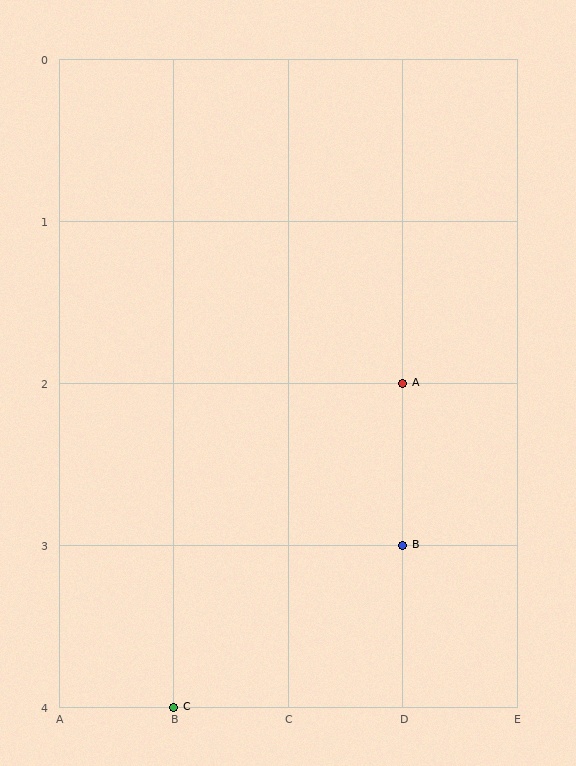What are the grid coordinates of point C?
Point C is at grid coordinates (B, 4).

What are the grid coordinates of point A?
Point A is at grid coordinates (D, 2).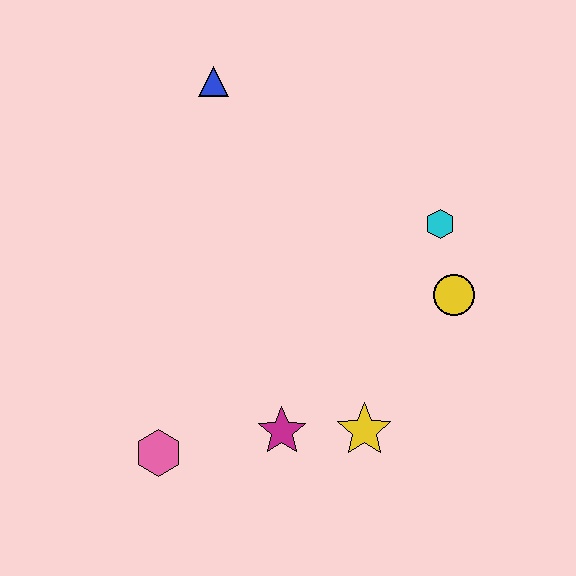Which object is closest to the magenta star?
The yellow star is closest to the magenta star.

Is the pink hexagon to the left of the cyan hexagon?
Yes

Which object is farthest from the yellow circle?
The pink hexagon is farthest from the yellow circle.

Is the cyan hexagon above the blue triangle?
No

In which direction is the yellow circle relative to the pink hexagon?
The yellow circle is to the right of the pink hexagon.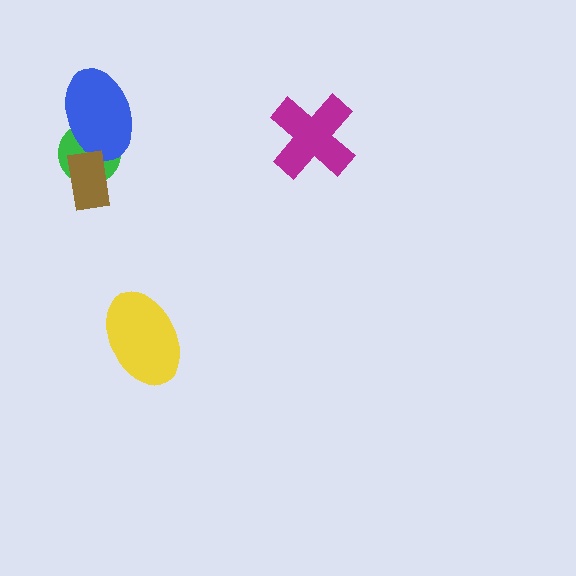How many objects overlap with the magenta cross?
0 objects overlap with the magenta cross.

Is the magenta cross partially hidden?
No, no other shape covers it.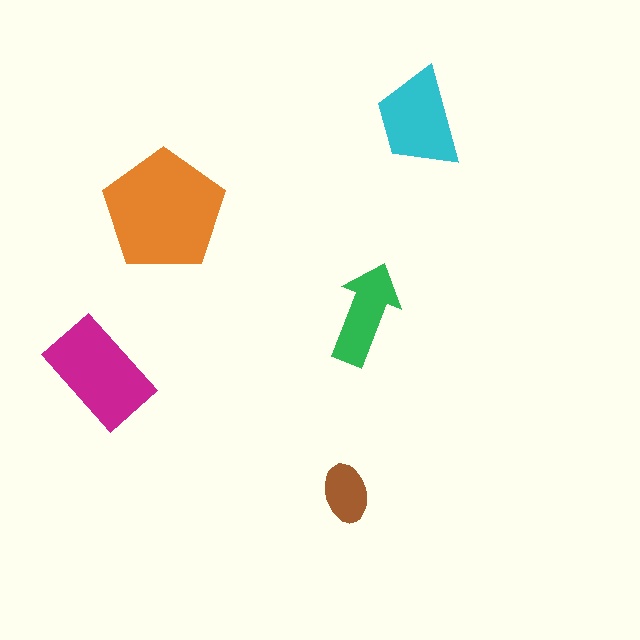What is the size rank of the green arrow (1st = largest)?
4th.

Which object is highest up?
The cyan trapezoid is topmost.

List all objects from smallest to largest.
The brown ellipse, the green arrow, the cyan trapezoid, the magenta rectangle, the orange pentagon.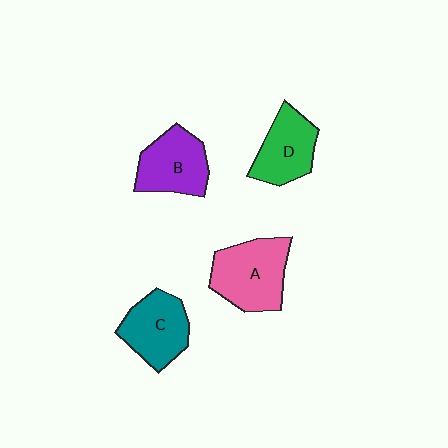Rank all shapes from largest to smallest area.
From largest to smallest: A (pink), C (teal), B (purple), D (green).